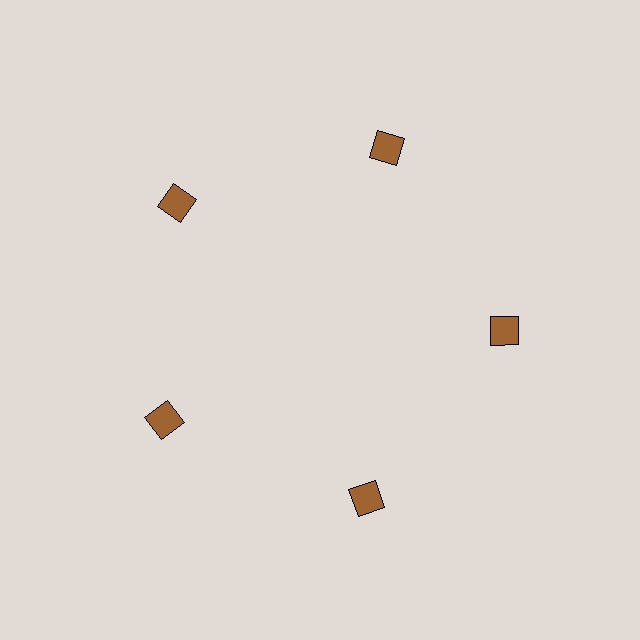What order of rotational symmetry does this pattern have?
This pattern has 5-fold rotational symmetry.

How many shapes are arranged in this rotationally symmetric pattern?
There are 5 shapes, arranged in 5 groups of 1.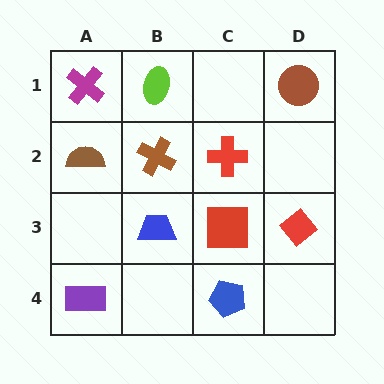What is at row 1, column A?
A magenta cross.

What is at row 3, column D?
A red diamond.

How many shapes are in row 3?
3 shapes.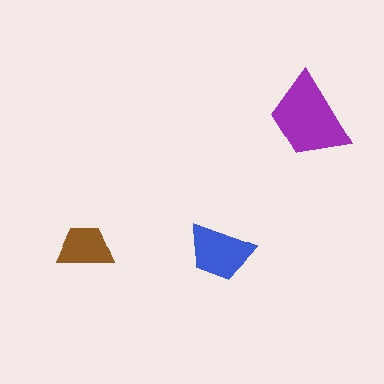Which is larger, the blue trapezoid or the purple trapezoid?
The purple one.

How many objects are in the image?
There are 3 objects in the image.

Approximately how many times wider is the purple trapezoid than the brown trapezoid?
About 1.5 times wider.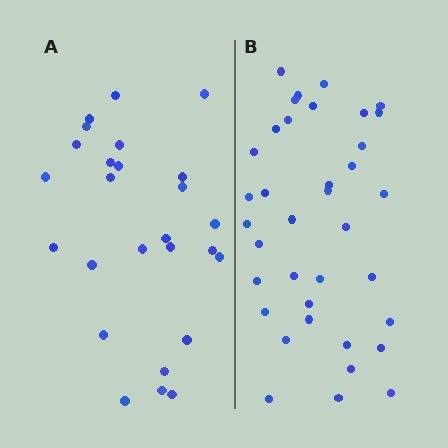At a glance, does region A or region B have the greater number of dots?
Region B (the right region) has more dots.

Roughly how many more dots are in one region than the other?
Region B has roughly 12 or so more dots than region A.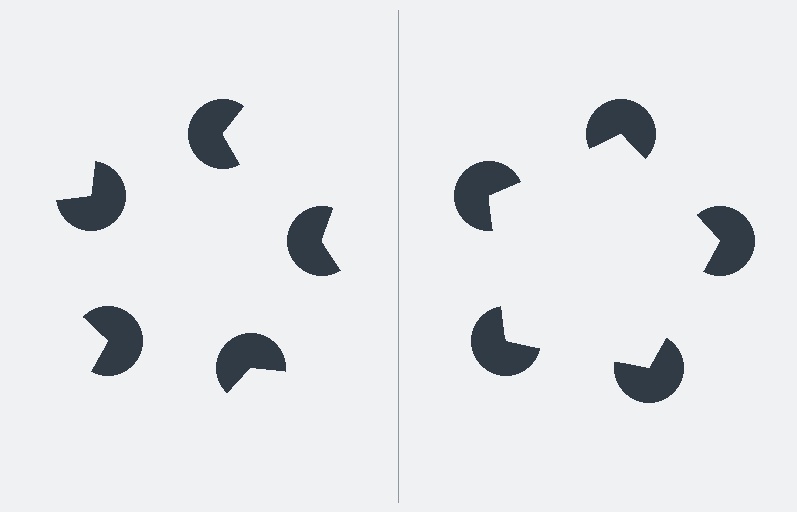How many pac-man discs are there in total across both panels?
10 — 5 on each side.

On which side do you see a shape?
An illusory pentagon appears on the right side. On the left side the wedge cuts are rotated, so no coherent shape forms.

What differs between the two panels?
The pac-man discs are positioned identically on both sides; only the wedge orientations differ. On the right they align to a pentagon; on the left they are misaligned.